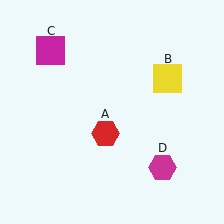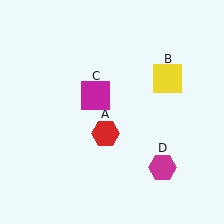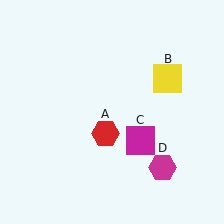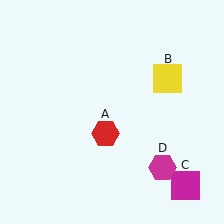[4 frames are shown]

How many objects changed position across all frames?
1 object changed position: magenta square (object C).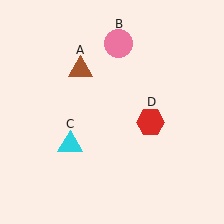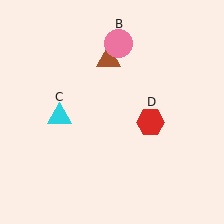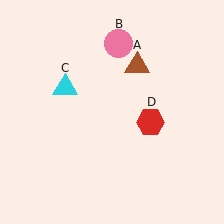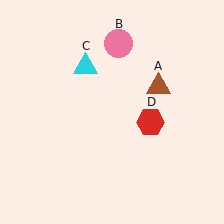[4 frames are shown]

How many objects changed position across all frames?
2 objects changed position: brown triangle (object A), cyan triangle (object C).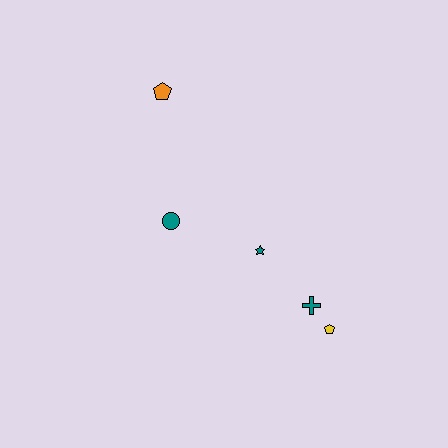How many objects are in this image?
There are 5 objects.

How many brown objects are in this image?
There are no brown objects.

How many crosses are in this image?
There is 1 cross.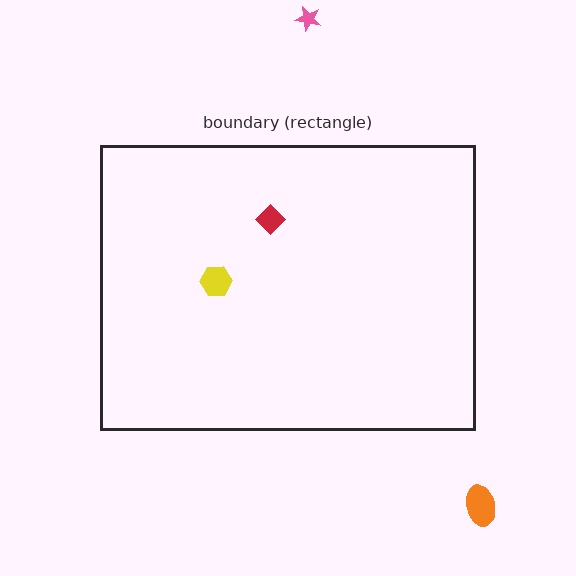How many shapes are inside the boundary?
2 inside, 2 outside.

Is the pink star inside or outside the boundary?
Outside.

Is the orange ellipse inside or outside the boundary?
Outside.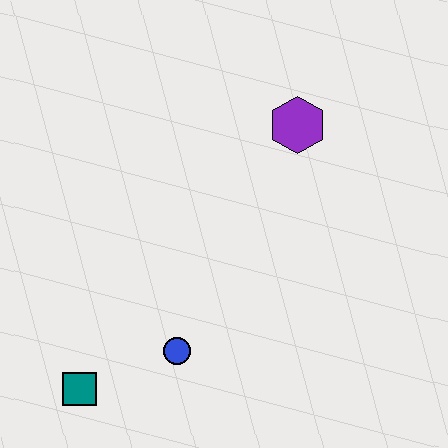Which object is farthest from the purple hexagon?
The teal square is farthest from the purple hexagon.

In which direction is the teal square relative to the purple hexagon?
The teal square is below the purple hexagon.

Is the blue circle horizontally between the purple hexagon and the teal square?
Yes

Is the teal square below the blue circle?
Yes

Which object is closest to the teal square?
The blue circle is closest to the teal square.